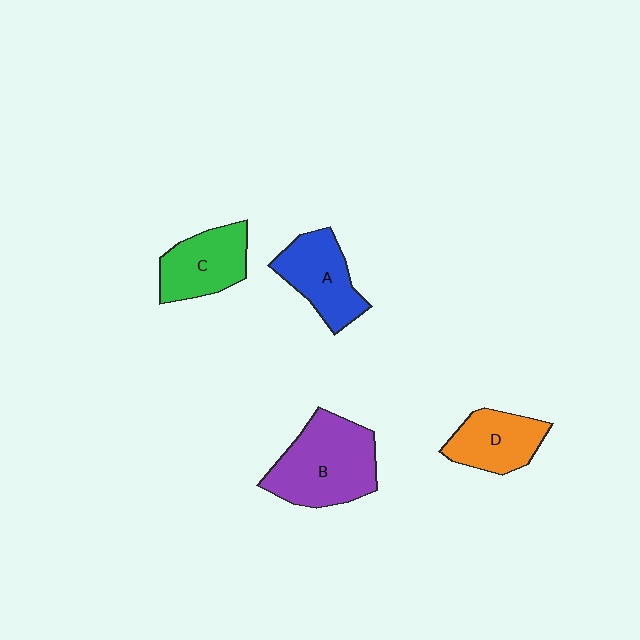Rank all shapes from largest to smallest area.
From largest to smallest: B (purple), A (blue), C (green), D (orange).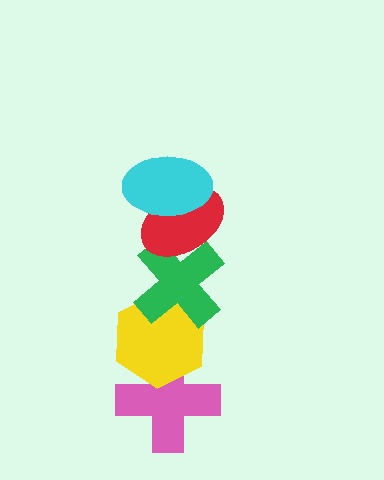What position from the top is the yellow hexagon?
The yellow hexagon is 4th from the top.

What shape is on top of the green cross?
The red ellipse is on top of the green cross.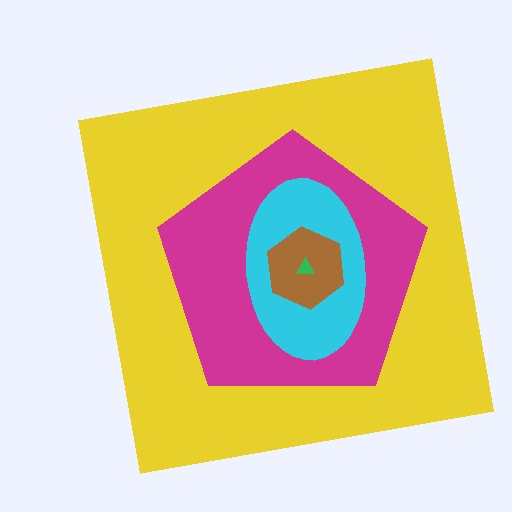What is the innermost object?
The green triangle.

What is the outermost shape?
The yellow square.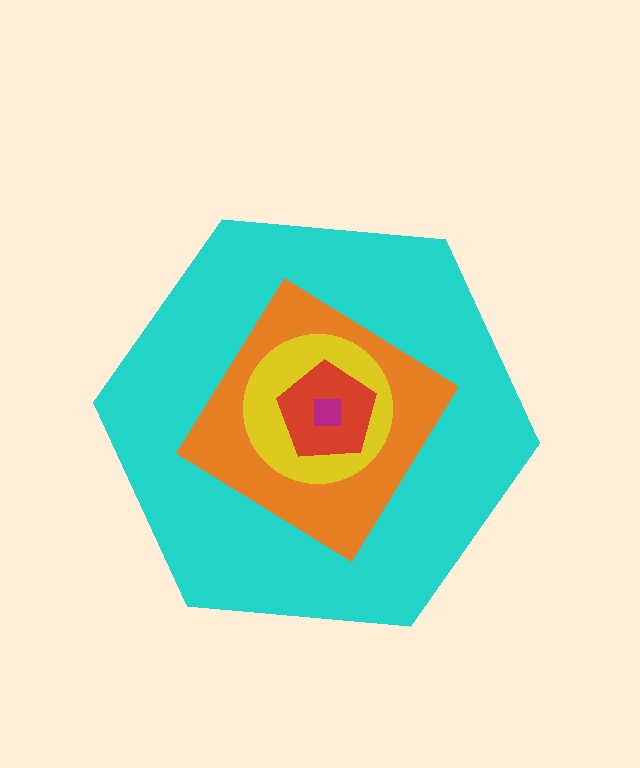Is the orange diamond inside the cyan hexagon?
Yes.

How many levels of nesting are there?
5.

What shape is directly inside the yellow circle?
The red pentagon.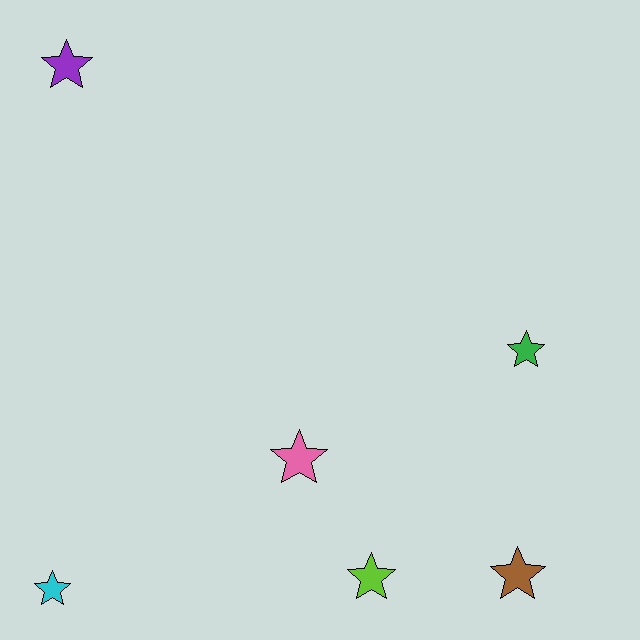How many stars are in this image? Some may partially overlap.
There are 6 stars.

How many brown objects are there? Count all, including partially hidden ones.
There is 1 brown object.